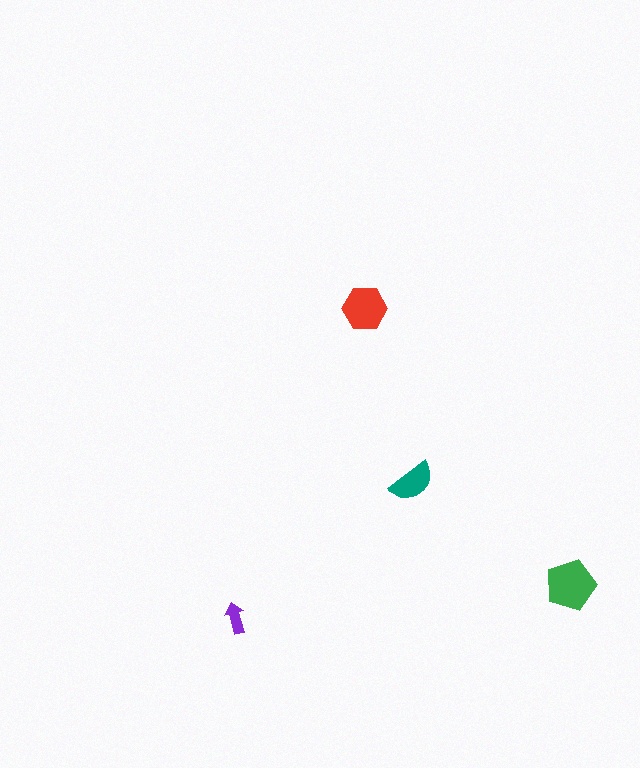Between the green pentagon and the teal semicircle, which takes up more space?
The green pentagon.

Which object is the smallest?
The purple arrow.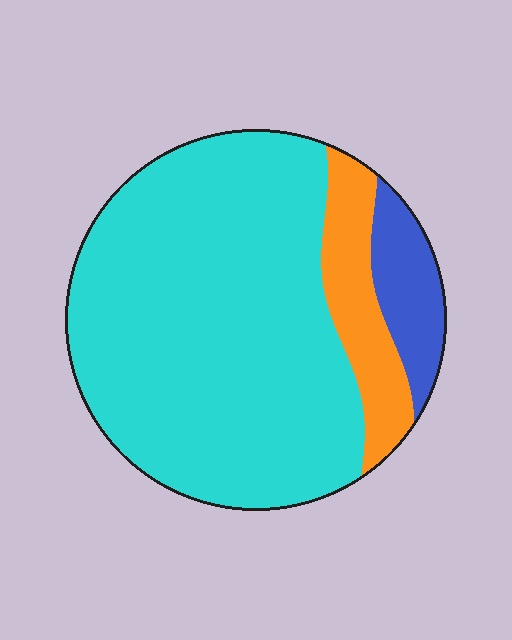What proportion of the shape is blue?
Blue takes up less than a sixth of the shape.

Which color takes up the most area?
Cyan, at roughly 75%.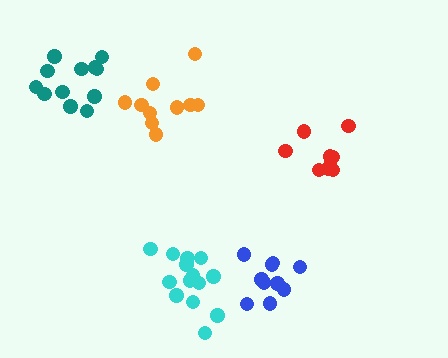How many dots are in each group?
Group 1: 14 dots, Group 2: 9 dots, Group 3: 10 dots, Group 4: 12 dots, Group 5: 10 dots (55 total).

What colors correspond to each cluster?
The clusters are colored: cyan, red, orange, teal, blue.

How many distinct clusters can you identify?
There are 5 distinct clusters.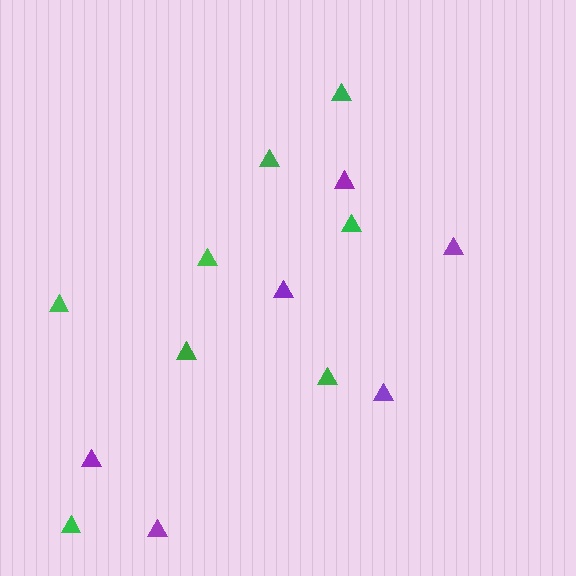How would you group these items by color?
There are 2 groups: one group of green triangles (8) and one group of purple triangles (6).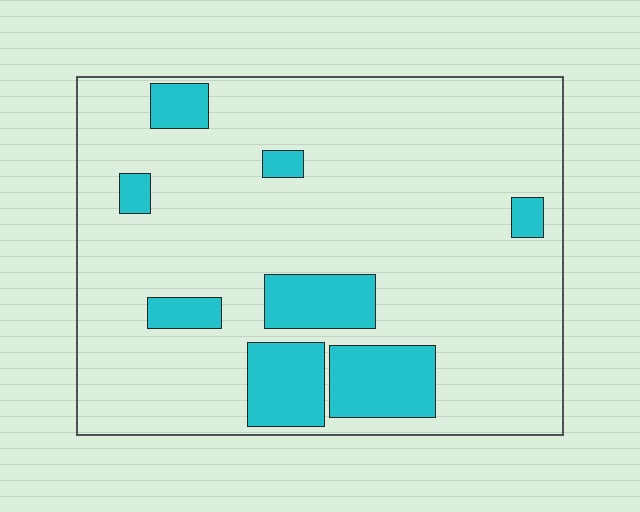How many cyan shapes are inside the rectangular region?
8.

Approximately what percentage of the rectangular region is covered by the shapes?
Approximately 15%.